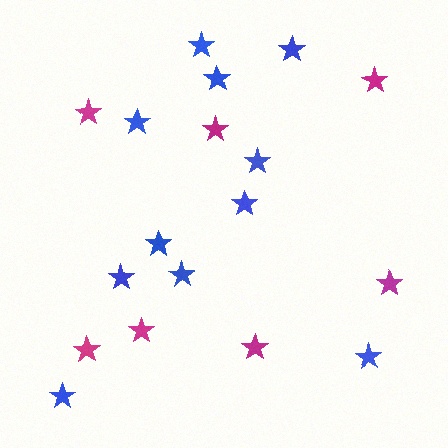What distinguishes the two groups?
There are 2 groups: one group of blue stars (11) and one group of magenta stars (7).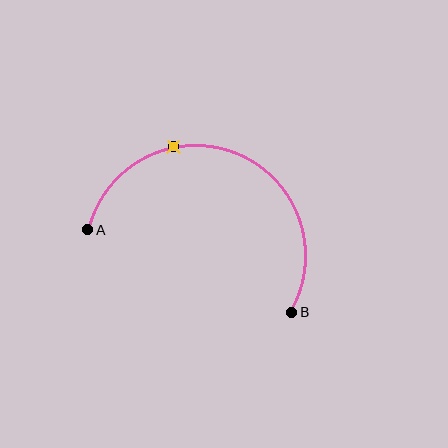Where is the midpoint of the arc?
The arc midpoint is the point on the curve farthest from the straight line joining A and B. It sits above that line.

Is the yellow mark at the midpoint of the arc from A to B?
No. The yellow mark lies on the arc but is closer to endpoint A. The arc midpoint would be at the point on the curve equidistant along the arc from both A and B.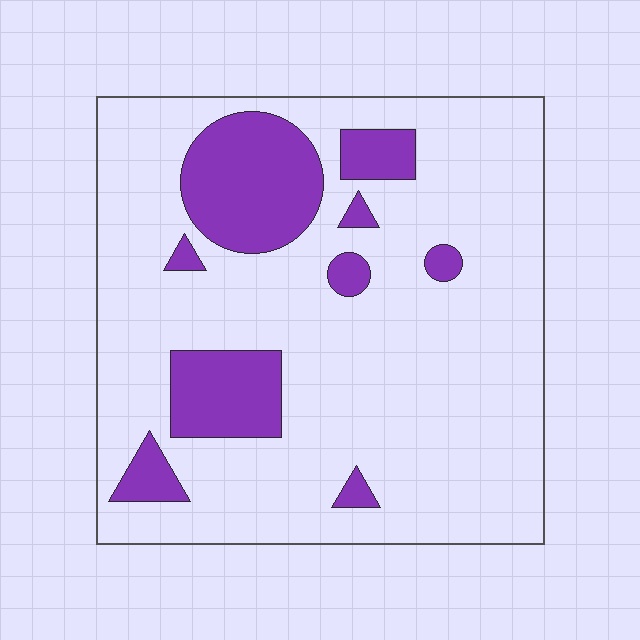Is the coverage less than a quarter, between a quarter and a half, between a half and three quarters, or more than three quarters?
Less than a quarter.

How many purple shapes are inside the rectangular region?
9.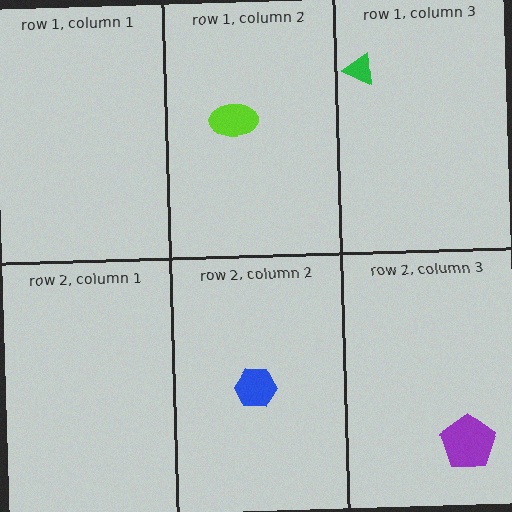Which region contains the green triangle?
The row 1, column 3 region.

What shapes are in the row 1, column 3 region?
The green triangle.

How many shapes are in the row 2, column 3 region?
1.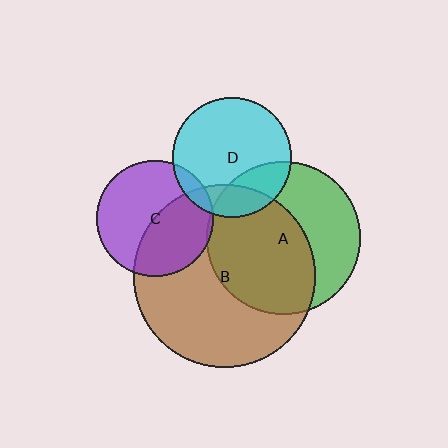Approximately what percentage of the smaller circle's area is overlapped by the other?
Approximately 10%.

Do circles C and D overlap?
Yes.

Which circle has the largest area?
Circle B (brown).